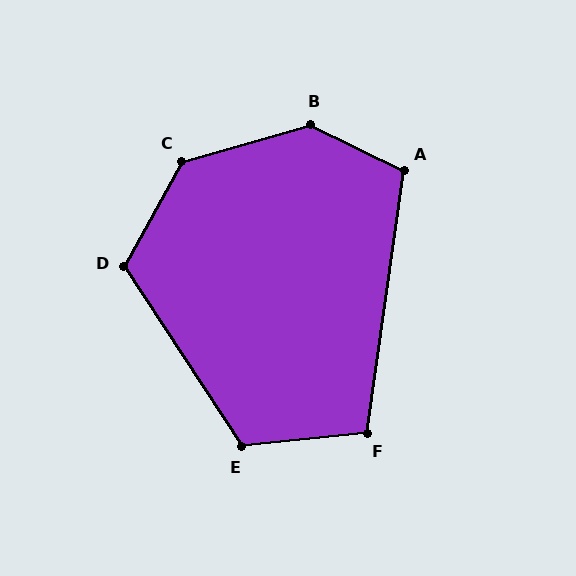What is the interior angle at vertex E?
Approximately 117 degrees (obtuse).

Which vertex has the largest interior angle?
B, at approximately 138 degrees.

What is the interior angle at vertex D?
Approximately 118 degrees (obtuse).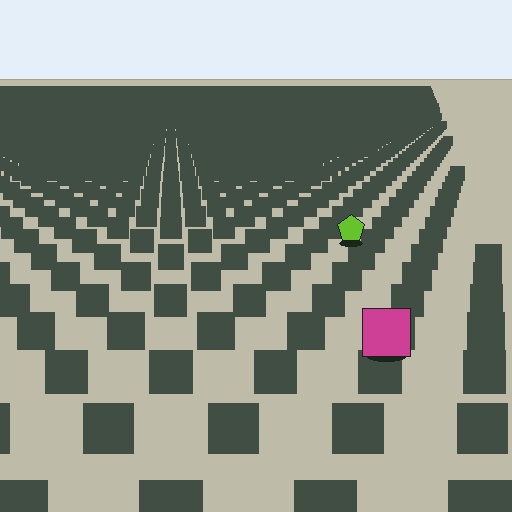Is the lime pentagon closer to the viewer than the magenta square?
No. The magenta square is closer — you can tell from the texture gradient: the ground texture is coarser near it.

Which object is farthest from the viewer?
The lime pentagon is farthest from the viewer. It appears smaller and the ground texture around it is denser.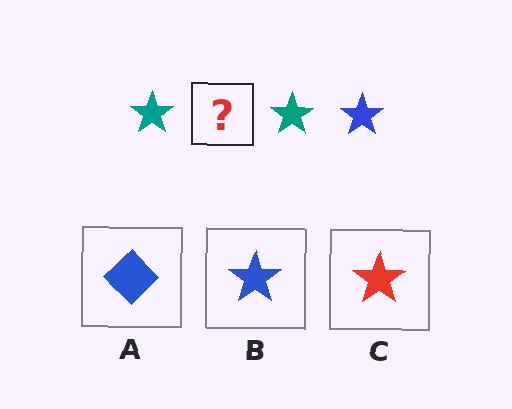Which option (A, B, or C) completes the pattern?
B.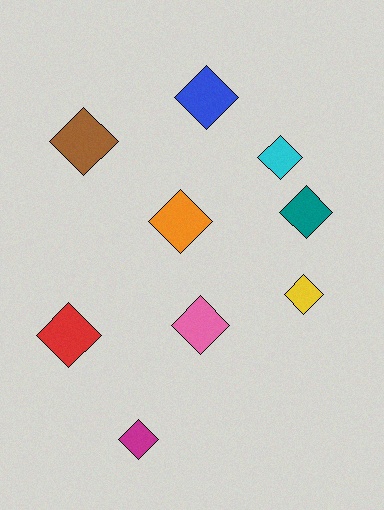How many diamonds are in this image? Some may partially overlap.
There are 9 diamonds.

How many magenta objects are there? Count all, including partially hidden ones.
There is 1 magenta object.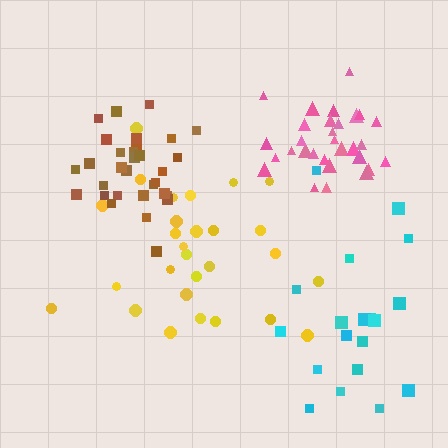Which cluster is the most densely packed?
Pink.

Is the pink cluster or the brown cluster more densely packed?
Pink.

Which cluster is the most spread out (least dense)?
Cyan.